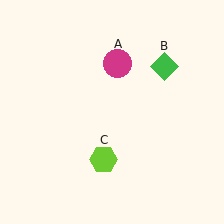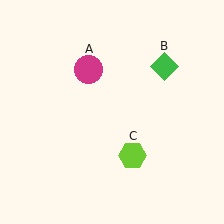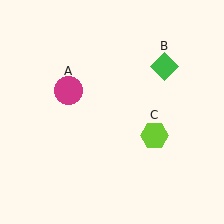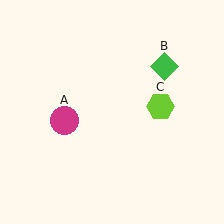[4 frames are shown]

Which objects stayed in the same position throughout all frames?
Green diamond (object B) remained stationary.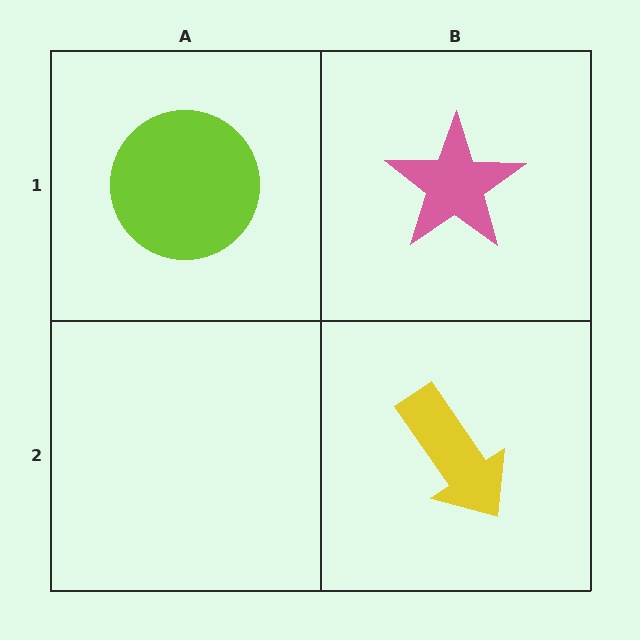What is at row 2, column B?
A yellow arrow.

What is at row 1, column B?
A pink star.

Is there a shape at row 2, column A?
No, that cell is empty.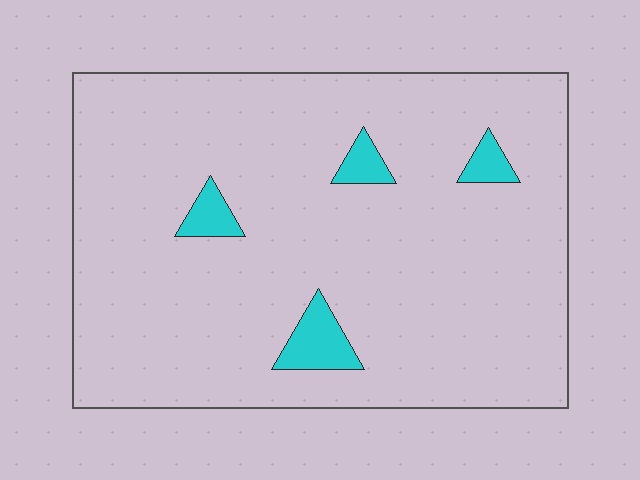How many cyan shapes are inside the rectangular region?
4.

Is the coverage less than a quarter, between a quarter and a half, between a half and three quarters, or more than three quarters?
Less than a quarter.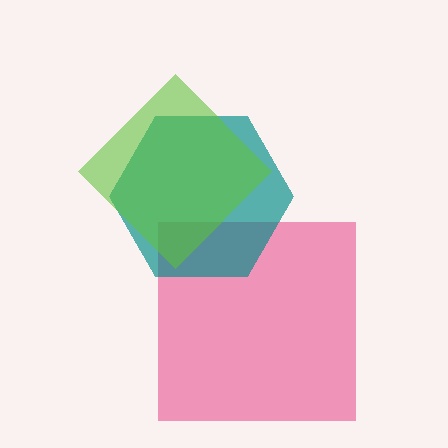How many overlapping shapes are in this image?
There are 3 overlapping shapes in the image.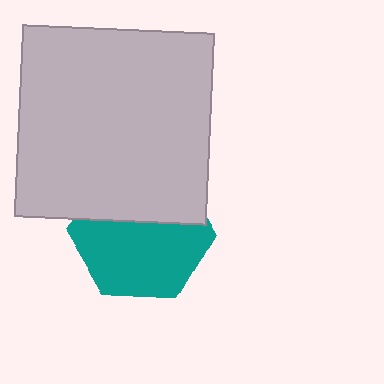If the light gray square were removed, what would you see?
You would see the complete teal hexagon.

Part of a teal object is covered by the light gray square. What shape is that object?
It is a hexagon.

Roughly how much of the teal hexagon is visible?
About half of it is visible (roughly 59%).